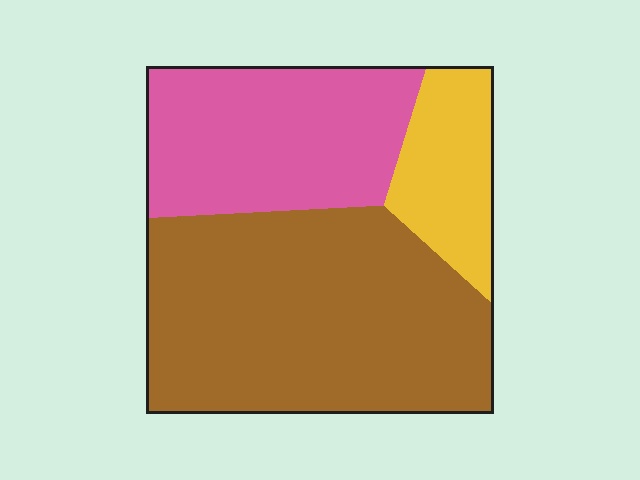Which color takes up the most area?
Brown, at roughly 55%.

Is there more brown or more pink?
Brown.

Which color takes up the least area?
Yellow, at roughly 15%.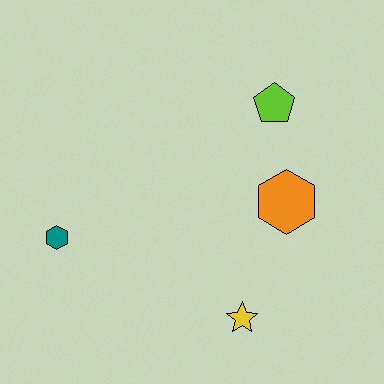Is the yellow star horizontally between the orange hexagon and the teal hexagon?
Yes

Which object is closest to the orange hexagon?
The lime pentagon is closest to the orange hexagon.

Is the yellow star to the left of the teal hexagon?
No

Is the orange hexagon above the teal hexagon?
Yes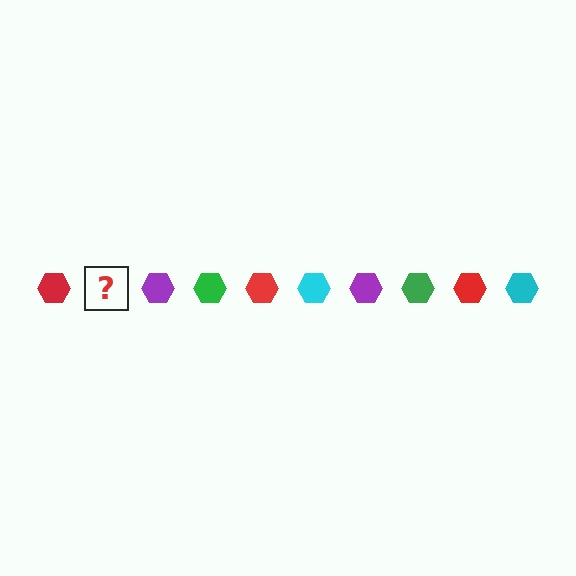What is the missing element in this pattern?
The missing element is a cyan hexagon.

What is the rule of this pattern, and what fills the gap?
The rule is that the pattern cycles through red, cyan, purple, green hexagons. The gap should be filled with a cyan hexagon.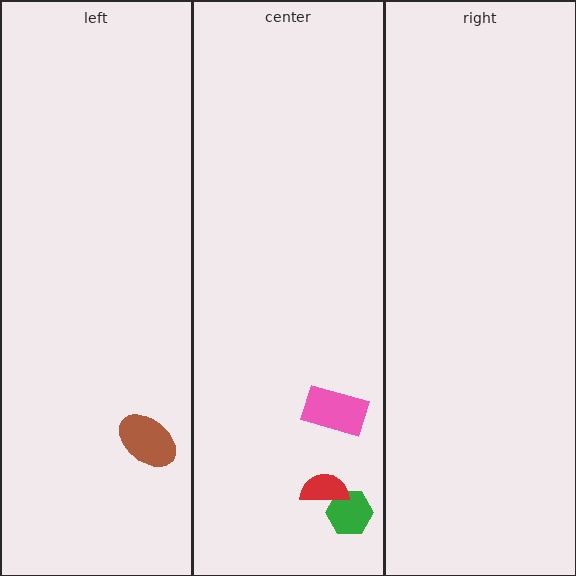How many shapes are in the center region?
3.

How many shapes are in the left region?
1.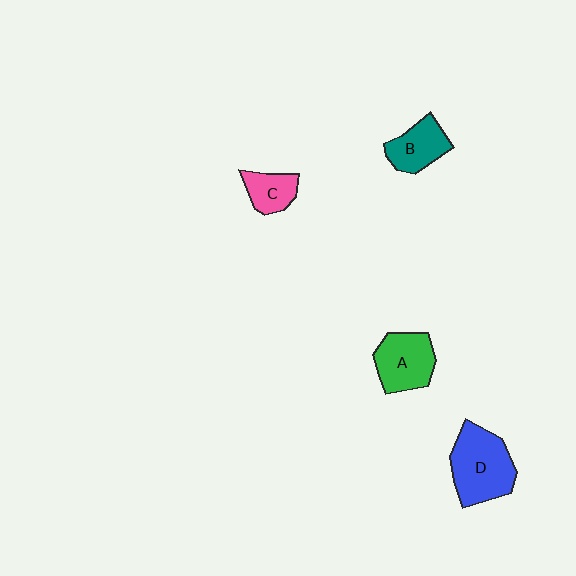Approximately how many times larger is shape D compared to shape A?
Approximately 1.3 times.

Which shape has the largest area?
Shape D (blue).